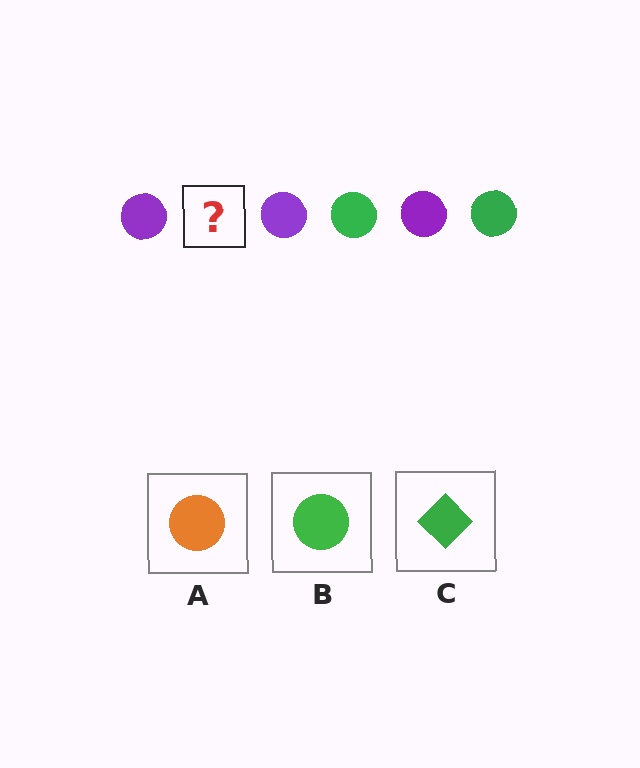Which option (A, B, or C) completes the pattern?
B.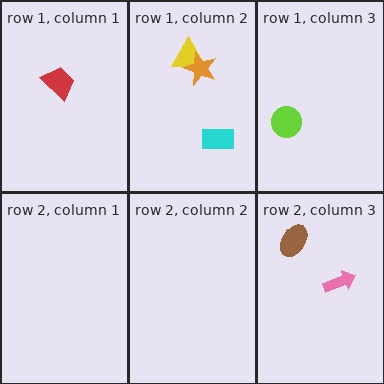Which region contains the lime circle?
The row 1, column 3 region.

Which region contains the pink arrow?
The row 2, column 3 region.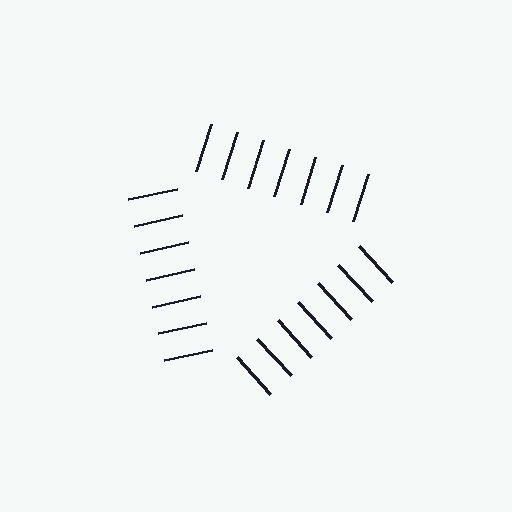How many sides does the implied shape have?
3 sides — the line-ends trace a triangle.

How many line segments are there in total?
21 — 7 along each of the 3 edges.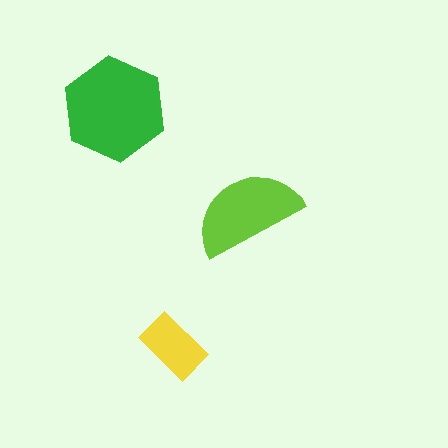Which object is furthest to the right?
The lime semicircle is rightmost.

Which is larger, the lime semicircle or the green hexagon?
The green hexagon.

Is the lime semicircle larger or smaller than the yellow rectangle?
Larger.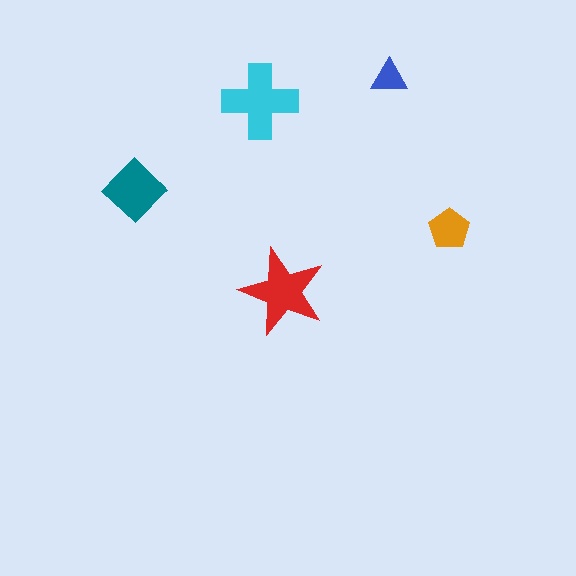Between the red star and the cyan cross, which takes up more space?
The cyan cross.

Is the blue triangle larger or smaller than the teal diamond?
Smaller.